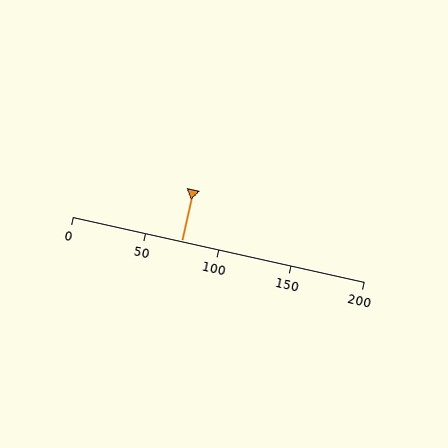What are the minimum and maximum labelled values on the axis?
The axis runs from 0 to 200.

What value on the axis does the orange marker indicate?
The marker indicates approximately 75.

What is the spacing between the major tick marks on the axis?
The major ticks are spaced 50 apart.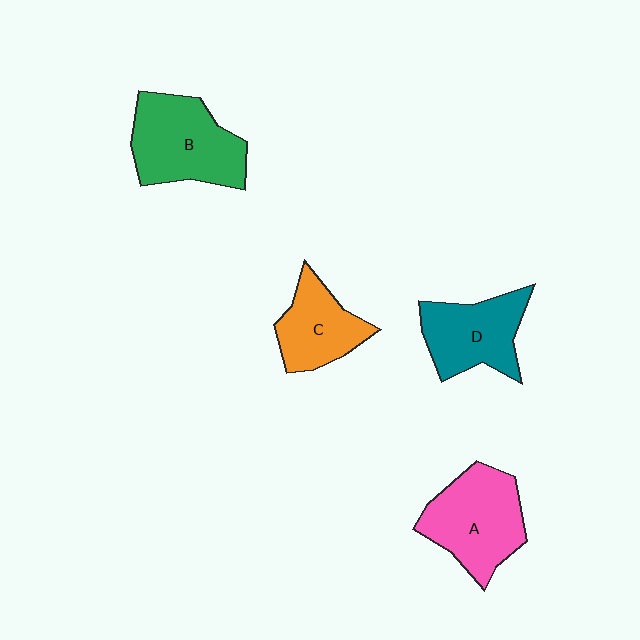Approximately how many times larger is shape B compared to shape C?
Approximately 1.4 times.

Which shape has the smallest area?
Shape C (orange).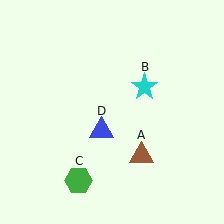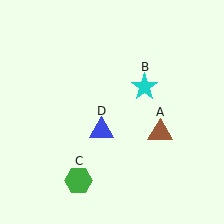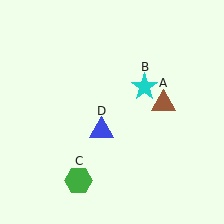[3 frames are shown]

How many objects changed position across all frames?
1 object changed position: brown triangle (object A).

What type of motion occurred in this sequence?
The brown triangle (object A) rotated counterclockwise around the center of the scene.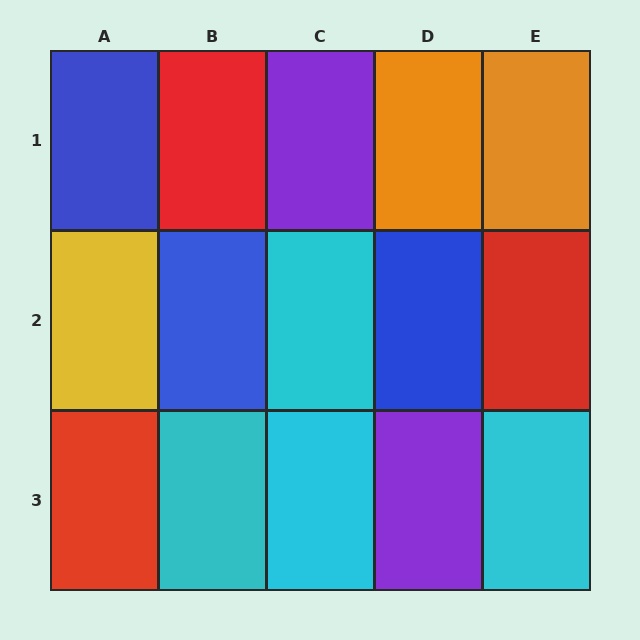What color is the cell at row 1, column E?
Orange.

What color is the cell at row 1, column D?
Orange.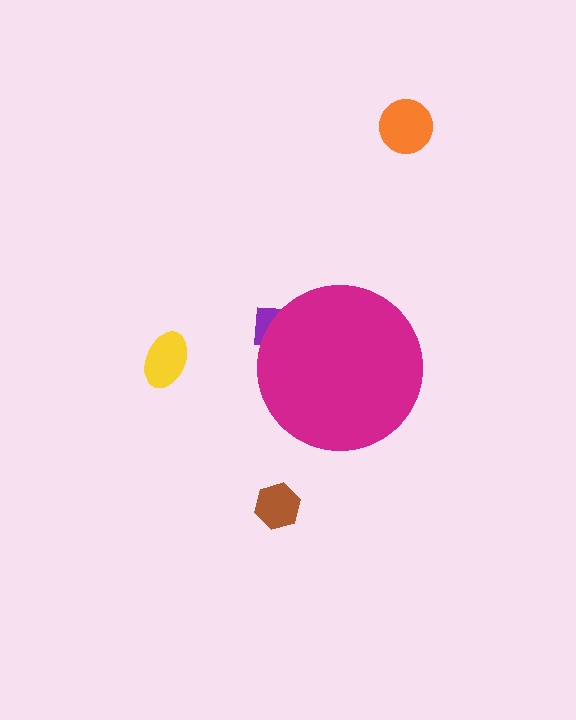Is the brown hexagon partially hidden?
No, the brown hexagon is fully visible.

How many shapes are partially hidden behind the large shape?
1 shape is partially hidden.